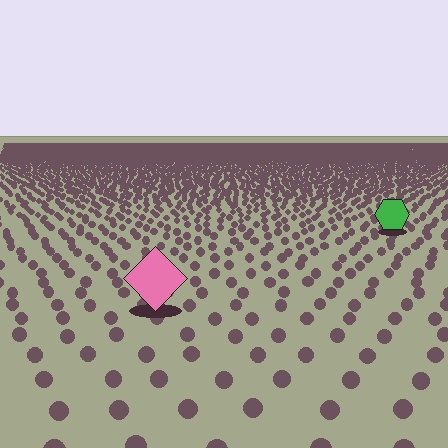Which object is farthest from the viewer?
The green hexagon is farthest from the viewer. It appears smaller and the ground texture around it is denser.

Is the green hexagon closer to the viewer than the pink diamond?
No. The pink diamond is closer — you can tell from the texture gradient: the ground texture is coarser near it.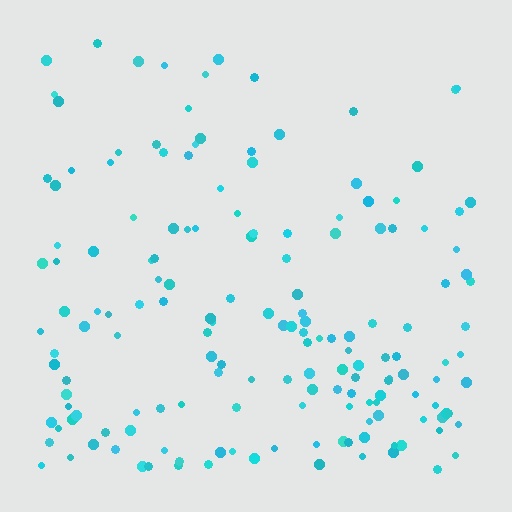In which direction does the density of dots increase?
From top to bottom, with the bottom side densest.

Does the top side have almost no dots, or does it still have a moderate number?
Still a moderate number, just noticeably fewer than the bottom.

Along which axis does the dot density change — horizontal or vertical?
Vertical.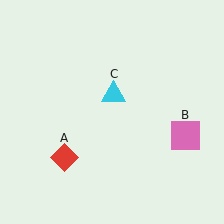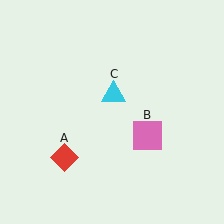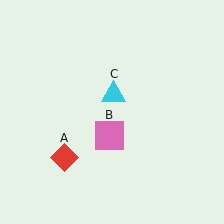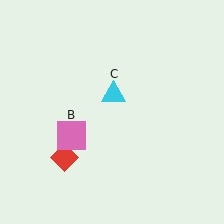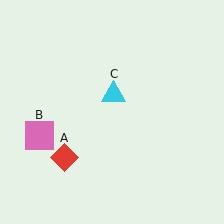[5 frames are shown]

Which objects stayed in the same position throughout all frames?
Red diamond (object A) and cyan triangle (object C) remained stationary.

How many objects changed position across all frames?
1 object changed position: pink square (object B).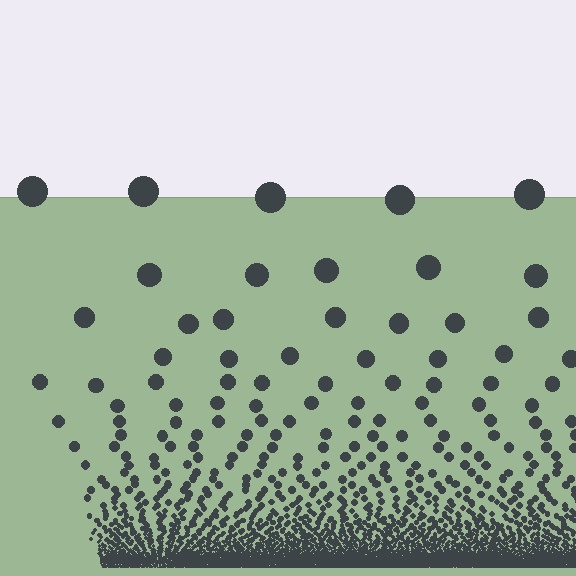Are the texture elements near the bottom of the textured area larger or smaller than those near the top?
Smaller. The gradient is inverted — elements near the bottom are smaller and denser.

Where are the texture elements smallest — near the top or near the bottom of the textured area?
Near the bottom.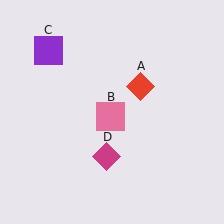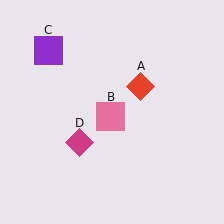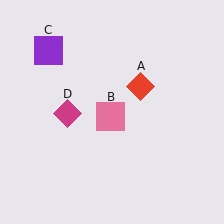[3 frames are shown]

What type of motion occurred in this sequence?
The magenta diamond (object D) rotated clockwise around the center of the scene.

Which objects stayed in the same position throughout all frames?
Red diamond (object A) and pink square (object B) and purple square (object C) remained stationary.